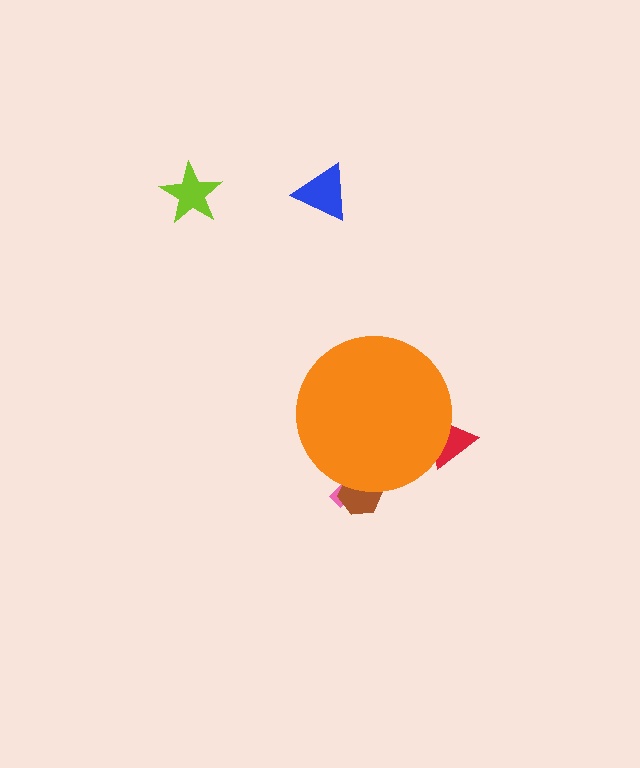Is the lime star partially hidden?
No, the lime star is fully visible.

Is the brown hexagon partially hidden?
Yes, the brown hexagon is partially hidden behind the orange circle.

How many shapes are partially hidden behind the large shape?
3 shapes are partially hidden.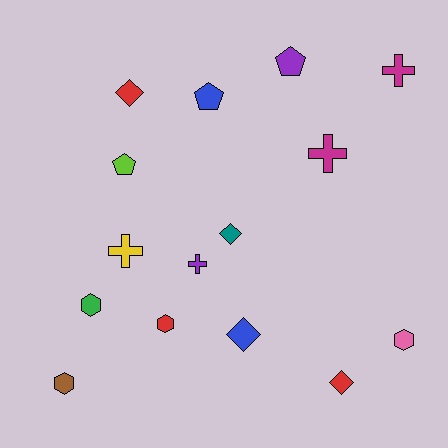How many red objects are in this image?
There are 3 red objects.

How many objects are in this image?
There are 15 objects.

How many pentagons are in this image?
There are 3 pentagons.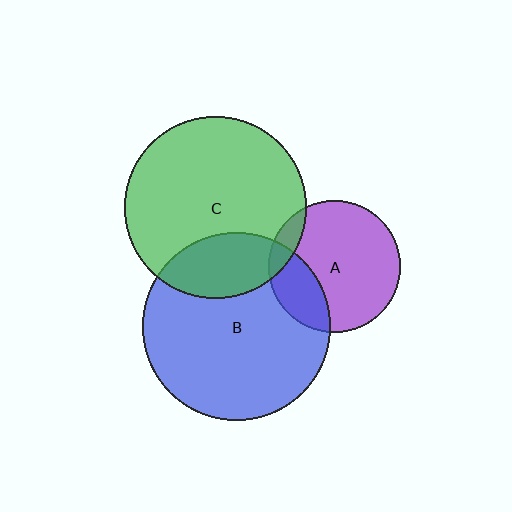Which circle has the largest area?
Circle B (blue).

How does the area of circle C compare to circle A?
Approximately 1.9 times.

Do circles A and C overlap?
Yes.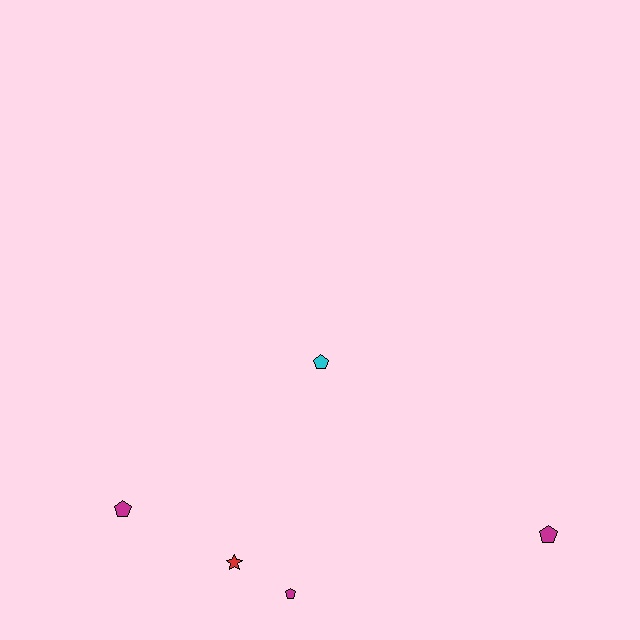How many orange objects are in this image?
There are no orange objects.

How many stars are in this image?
There is 1 star.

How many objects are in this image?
There are 5 objects.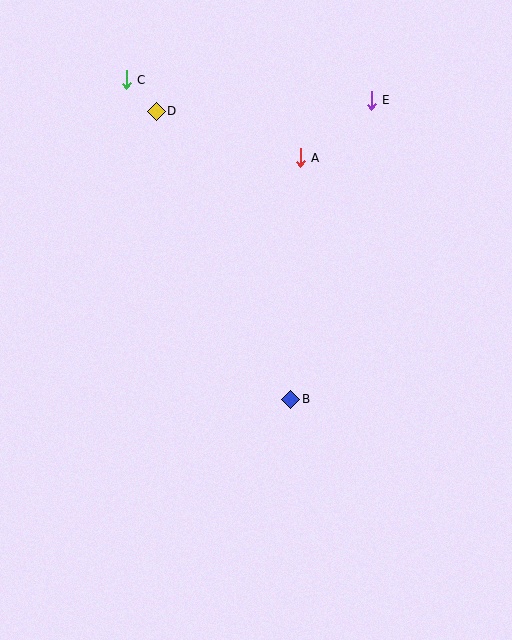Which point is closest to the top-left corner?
Point C is closest to the top-left corner.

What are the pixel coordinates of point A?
Point A is at (300, 158).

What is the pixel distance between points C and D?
The distance between C and D is 44 pixels.